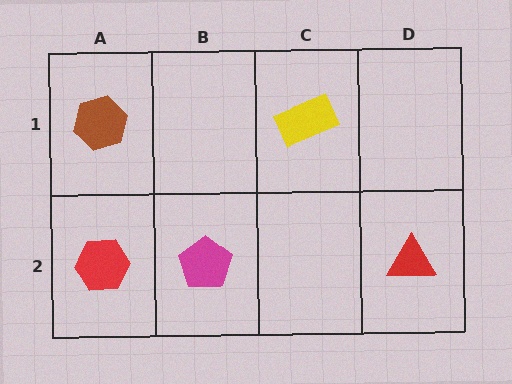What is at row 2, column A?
A red hexagon.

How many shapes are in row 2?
3 shapes.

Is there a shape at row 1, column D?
No, that cell is empty.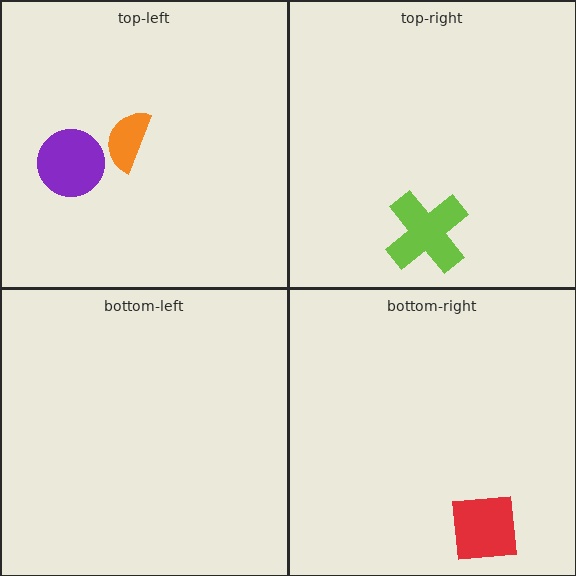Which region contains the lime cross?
The top-right region.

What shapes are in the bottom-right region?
The red square.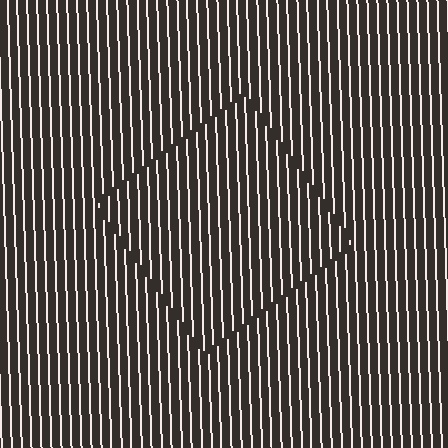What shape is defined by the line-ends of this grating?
An illusory square. The interior of the shape contains the same grating, shifted by half a period — the contour is defined by the phase discontinuity where line-ends from the inner and outer gratings abut.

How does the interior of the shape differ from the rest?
The interior of the shape contains the same grating, shifted by half a period — the contour is defined by the phase discontinuity where line-ends from the inner and outer gratings abut.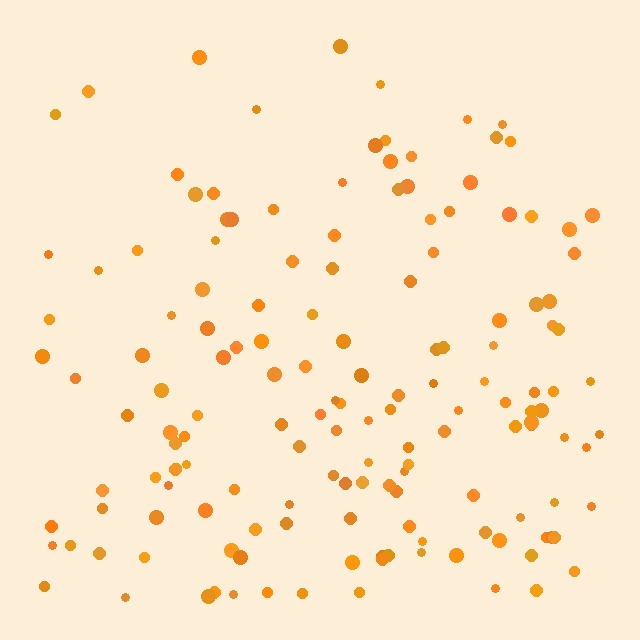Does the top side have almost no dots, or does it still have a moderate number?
Still a moderate number, just noticeably fewer than the bottom.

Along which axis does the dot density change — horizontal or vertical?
Vertical.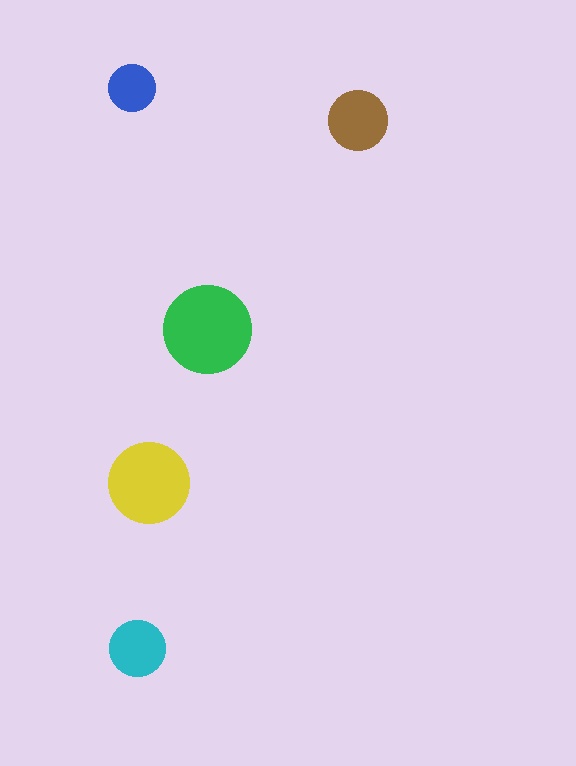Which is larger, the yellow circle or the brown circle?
The yellow one.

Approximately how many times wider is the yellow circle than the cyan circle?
About 1.5 times wider.